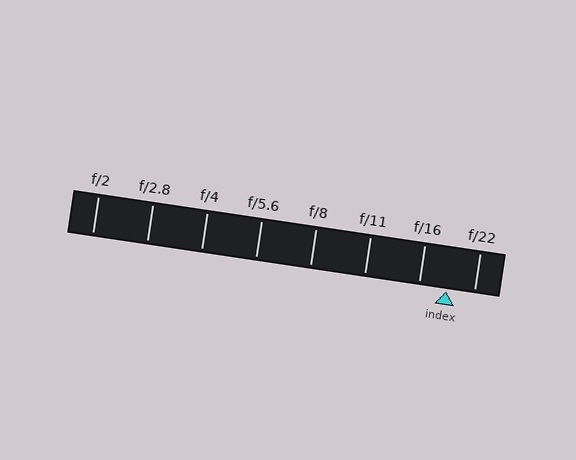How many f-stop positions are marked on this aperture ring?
There are 8 f-stop positions marked.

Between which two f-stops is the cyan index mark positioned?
The index mark is between f/16 and f/22.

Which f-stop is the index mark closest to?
The index mark is closest to f/22.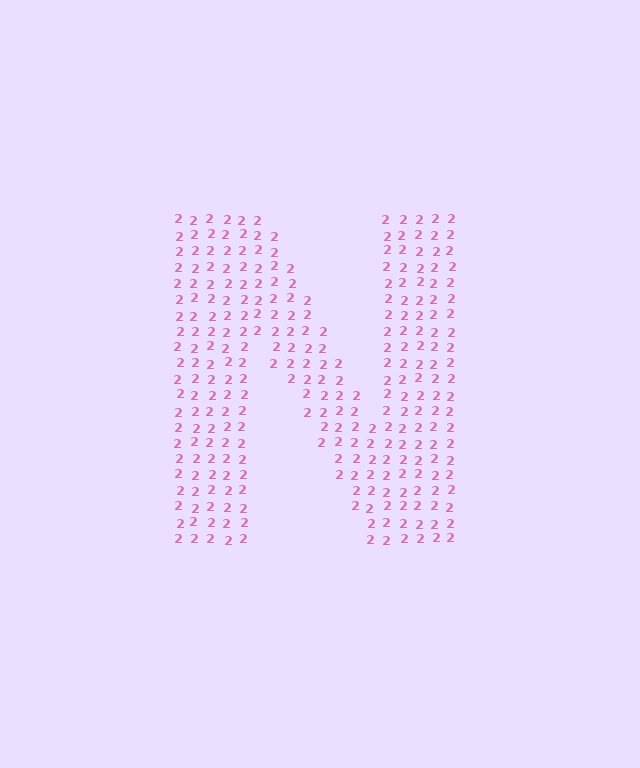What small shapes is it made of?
It is made of small digit 2's.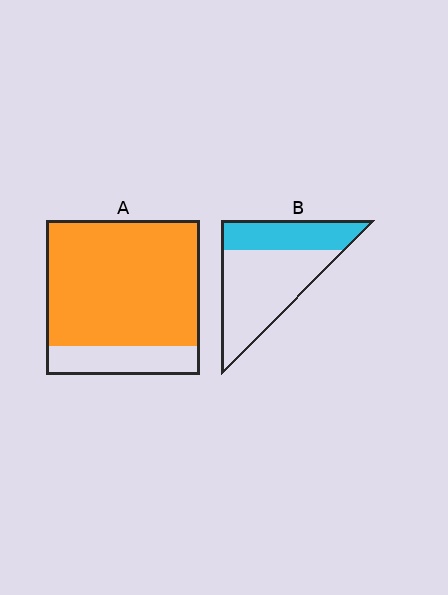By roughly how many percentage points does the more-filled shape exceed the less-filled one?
By roughly 45 percentage points (A over B).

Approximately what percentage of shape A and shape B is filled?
A is approximately 80% and B is approximately 35%.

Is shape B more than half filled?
No.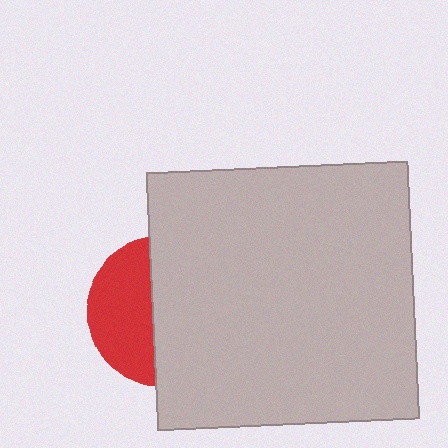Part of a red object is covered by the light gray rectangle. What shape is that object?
It is a circle.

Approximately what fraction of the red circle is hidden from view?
Roughly 60% of the red circle is hidden behind the light gray rectangle.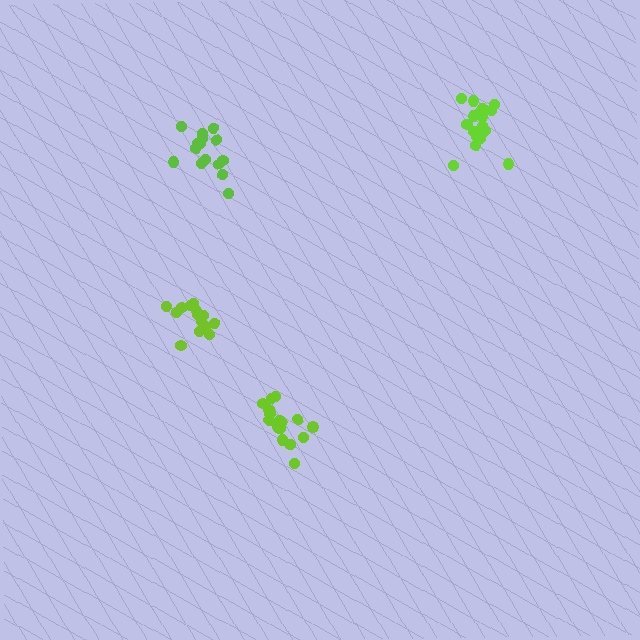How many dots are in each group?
Group 1: 14 dots, Group 2: 19 dots, Group 3: 15 dots, Group 4: 18 dots (66 total).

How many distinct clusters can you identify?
There are 4 distinct clusters.